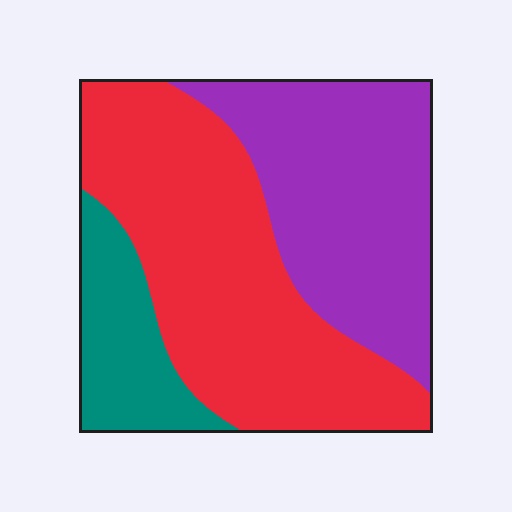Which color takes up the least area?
Teal, at roughly 15%.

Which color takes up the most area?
Red, at roughly 50%.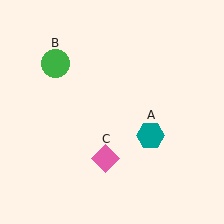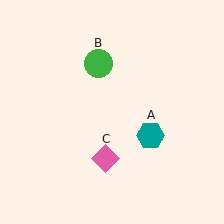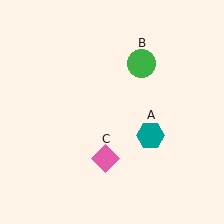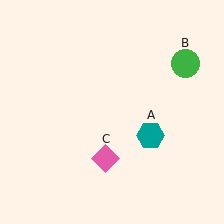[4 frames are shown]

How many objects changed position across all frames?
1 object changed position: green circle (object B).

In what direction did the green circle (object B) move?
The green circle (object B) moved right.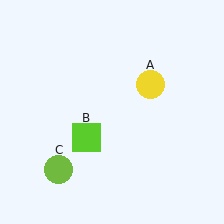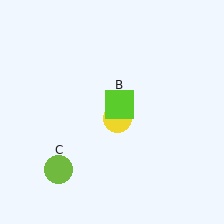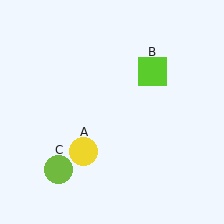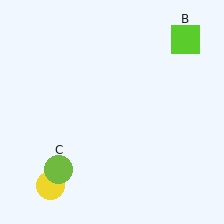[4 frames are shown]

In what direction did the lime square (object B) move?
The lime square (object B) moved up and to the right.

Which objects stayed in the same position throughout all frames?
Lime circle (object C) remained stationary.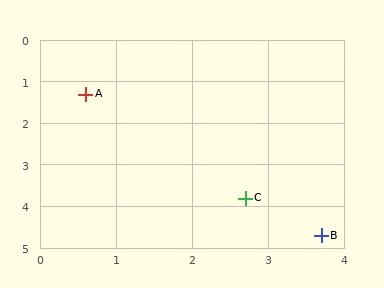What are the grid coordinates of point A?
Point A is at approximately (0.6, 1.3).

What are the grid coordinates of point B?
Point B is at approximately (3.7, 4.7).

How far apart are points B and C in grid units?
Points B and C are about 1.3 grid units apart.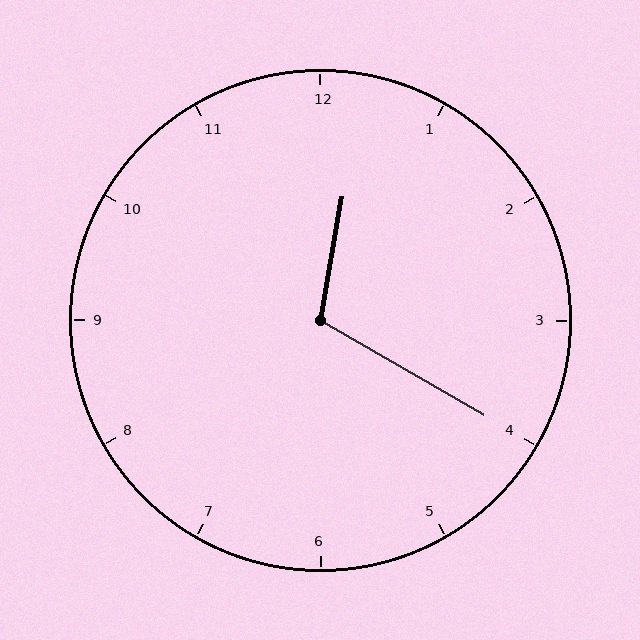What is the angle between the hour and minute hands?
Approximately 110 degrees.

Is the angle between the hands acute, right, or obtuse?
It is obtuse.